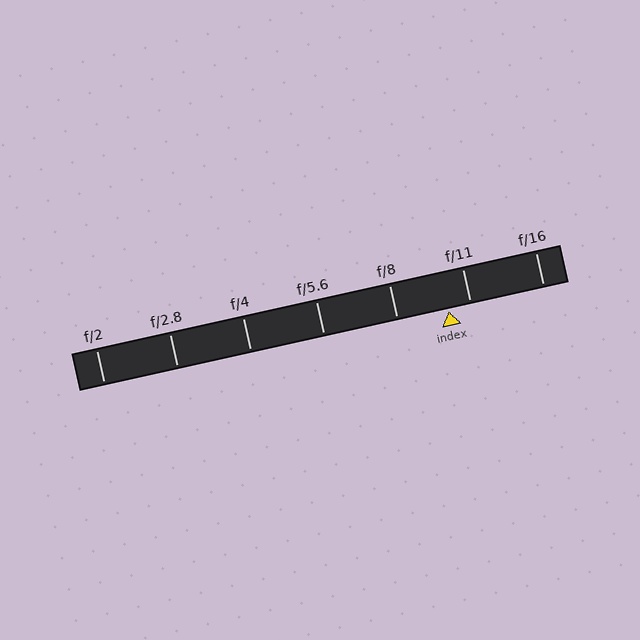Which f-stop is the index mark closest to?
The index mark is closest to f/11.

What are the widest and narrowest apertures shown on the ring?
The widest aperture shown is f/2 and the narrowest is f/16.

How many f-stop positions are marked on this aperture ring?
There are 7 f-stop positions marked.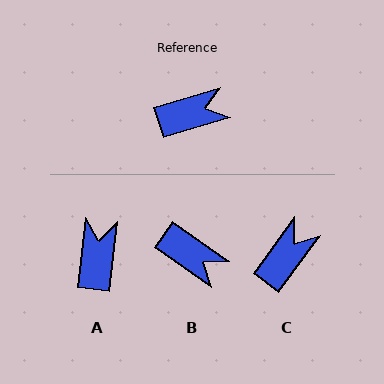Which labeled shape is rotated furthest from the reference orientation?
A, about 66 degrees away.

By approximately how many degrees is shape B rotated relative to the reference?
Approximately 52 degrees clockwise.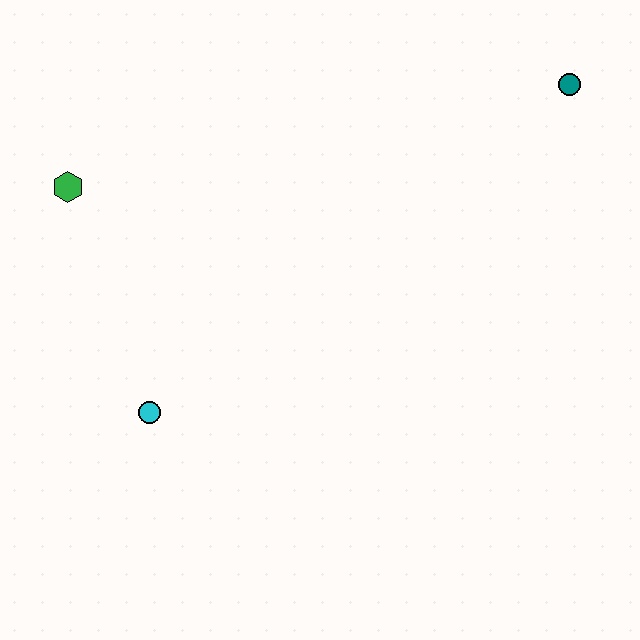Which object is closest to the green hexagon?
The cyan circle is closest to the green hexagon.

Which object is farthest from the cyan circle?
The teal circle is farthest from the cyan circle.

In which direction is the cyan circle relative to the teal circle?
The cyan circle is to the left of the teal circle.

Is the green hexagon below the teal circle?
Yes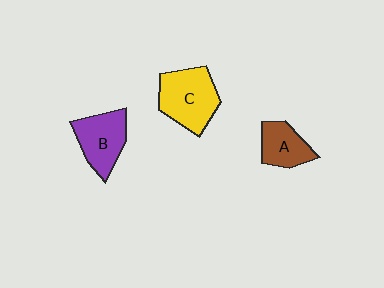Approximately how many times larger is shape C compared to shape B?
Approximately 1.2 times.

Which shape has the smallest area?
Shape A (brown).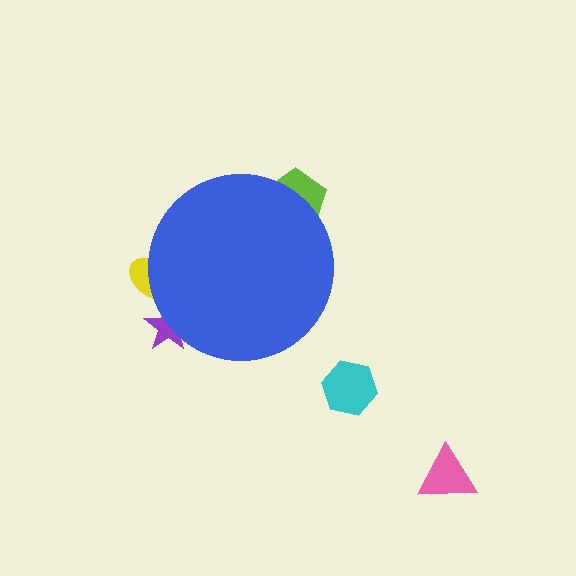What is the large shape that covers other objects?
A blue circle.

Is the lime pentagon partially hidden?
Yes, the lime pentagon is partially hidden behind the blue circle.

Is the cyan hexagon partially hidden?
No, the cyan hexagon is fully visible.